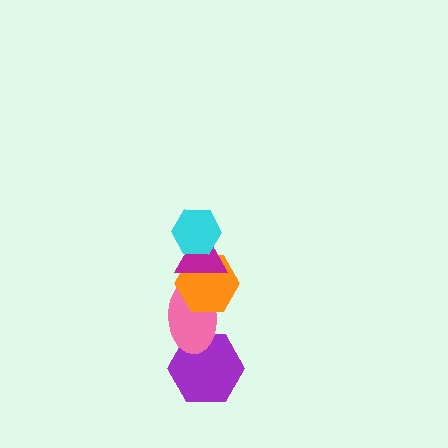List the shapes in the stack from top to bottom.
From top to bottom: the cyan hexagon, the magenta triangle, the orange hexagon, the pink ellipse, the purple hexagon.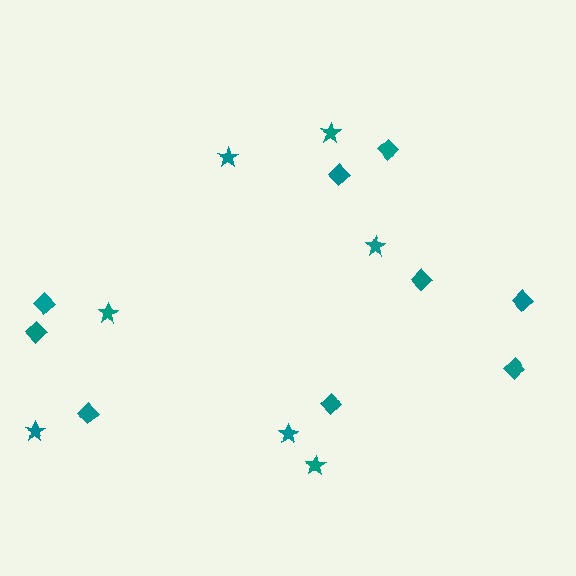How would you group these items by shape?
There are 2 groups: one group of diamonds (9) and one group of stars (7).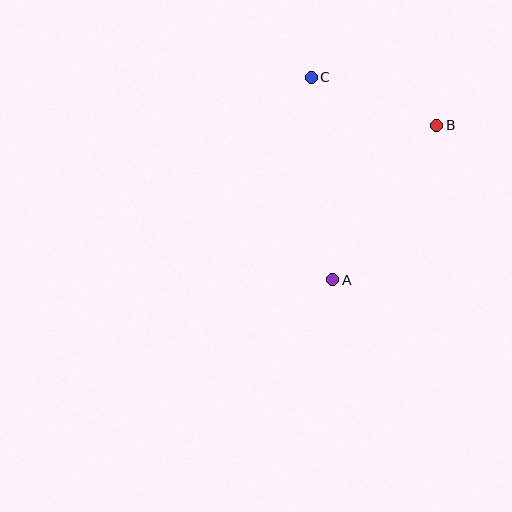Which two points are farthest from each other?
Points A and C are farthest from each other.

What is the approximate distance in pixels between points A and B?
The distance between A and B is approximately 187 pixels.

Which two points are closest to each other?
Points B and C are closest to each other.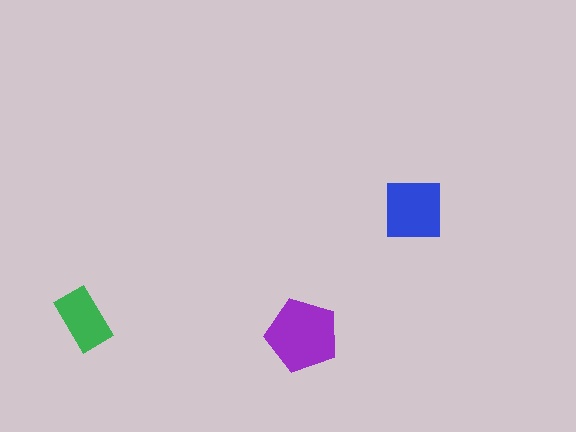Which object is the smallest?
The green rectangle.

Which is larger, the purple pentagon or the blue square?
The purple pentagon.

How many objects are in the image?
There are 3 objects in the image.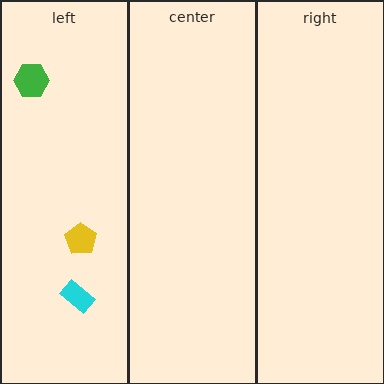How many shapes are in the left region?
3.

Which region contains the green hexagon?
The left region.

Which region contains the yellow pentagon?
The left region.